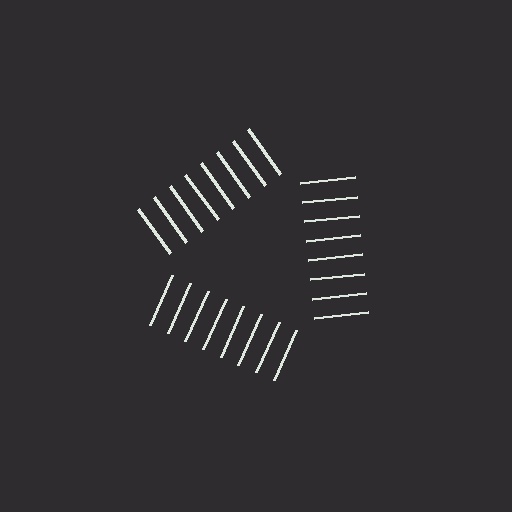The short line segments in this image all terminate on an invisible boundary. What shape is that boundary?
An illusory triangle — the line segments terminate on its edges but no continuous stroke is drawn.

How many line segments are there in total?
24 — 8 along each of the 3 edges.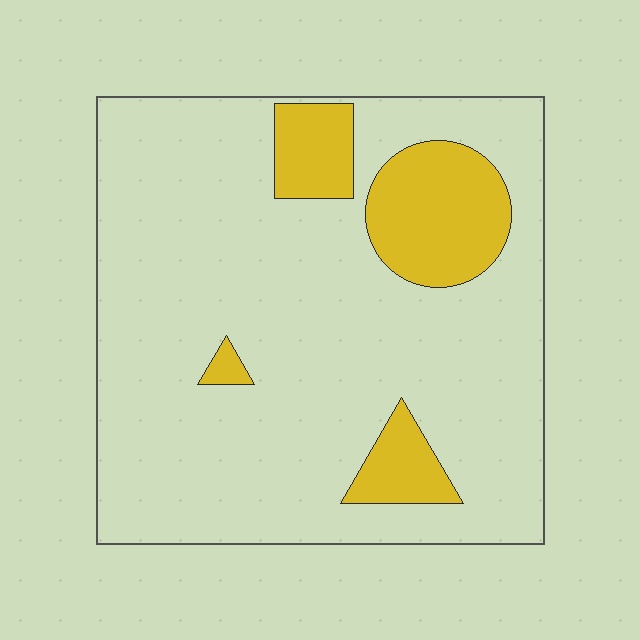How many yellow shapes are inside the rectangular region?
4.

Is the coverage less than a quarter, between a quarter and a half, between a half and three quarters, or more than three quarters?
Less than a quarter.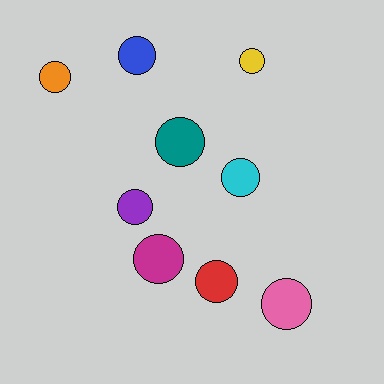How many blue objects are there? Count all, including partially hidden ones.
There is 1 blue object.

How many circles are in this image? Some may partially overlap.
There are 9 circles.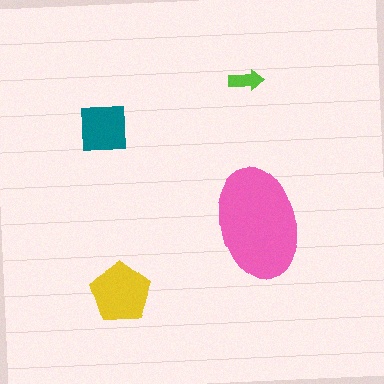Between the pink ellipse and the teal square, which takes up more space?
The pink ellipse.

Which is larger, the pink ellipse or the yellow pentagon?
The pink ellipse.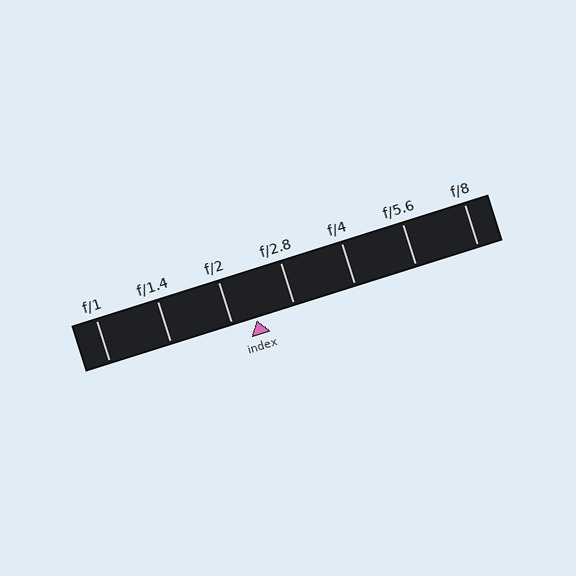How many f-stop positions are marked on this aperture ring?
There are 7 f-stop positions marked.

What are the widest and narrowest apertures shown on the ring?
The widest aperture shown is f/1 and the narrowest is f/8.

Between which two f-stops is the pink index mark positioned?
The index mark is between f/2 and f/2.8.